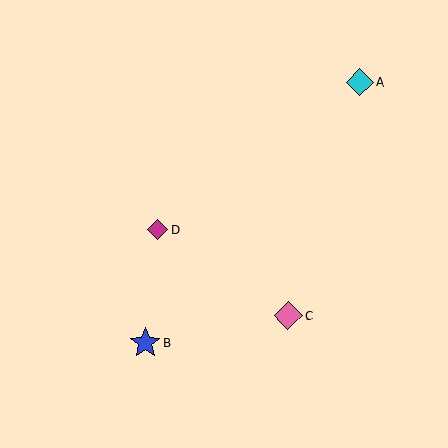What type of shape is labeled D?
Shape D is a magenta diamond.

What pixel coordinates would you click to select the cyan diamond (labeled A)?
Click at (360, 82) to select the cyan diamond A.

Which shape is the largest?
The blue star (labeled B) is the largest.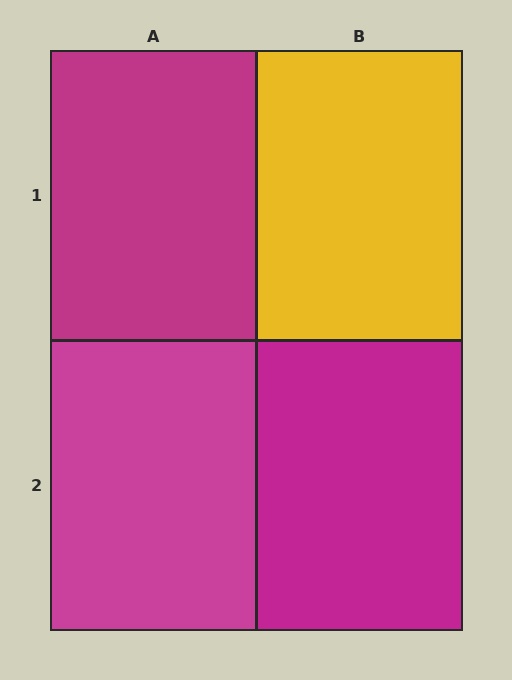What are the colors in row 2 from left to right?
Magenta, magenta.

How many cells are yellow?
1 cell is yellow.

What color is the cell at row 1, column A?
Magenta.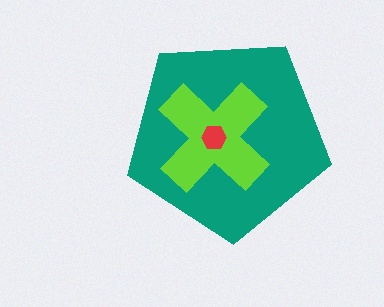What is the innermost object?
The red hexagon.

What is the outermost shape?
The teal pentagon.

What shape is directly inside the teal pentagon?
The lime cross.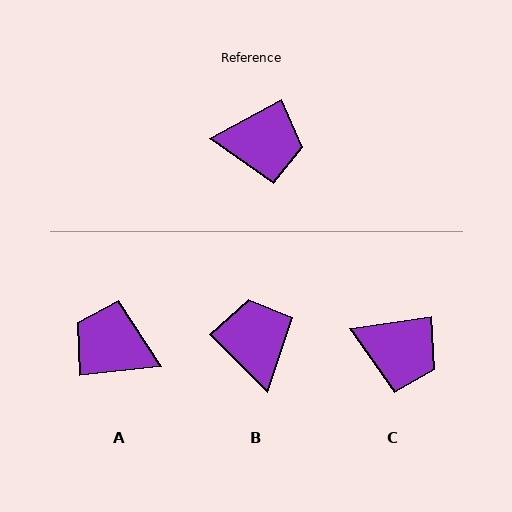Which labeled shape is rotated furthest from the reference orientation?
A, about 158 degrees away.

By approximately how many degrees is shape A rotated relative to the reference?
Approximately 158 degrees counter-clockwise.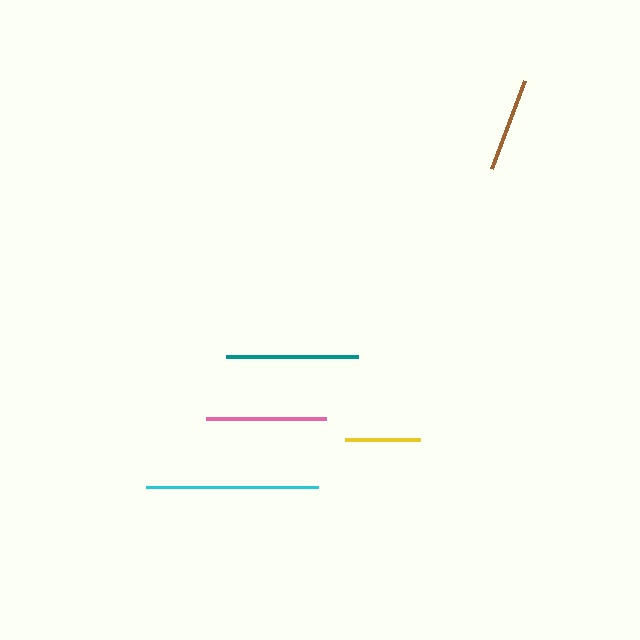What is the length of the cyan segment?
The cyan segment is approximately 172 pixels long.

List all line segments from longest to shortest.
From longest to shortest: cyan, teal, pink, brown, yellow.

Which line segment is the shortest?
The yellow line is the shortest at approximately 75 pixels.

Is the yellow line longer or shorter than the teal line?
The teal line is longer than the yellow line.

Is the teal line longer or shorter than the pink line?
The teal line is longer than the pink line.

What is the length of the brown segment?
The brown segment is approximately 94 pixels long.